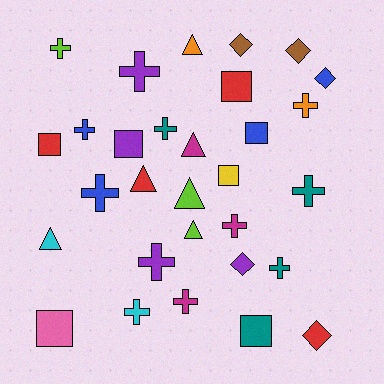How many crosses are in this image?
There are 12 crosses.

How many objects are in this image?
There are 30 objects.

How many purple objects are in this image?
There are 4 purple objects.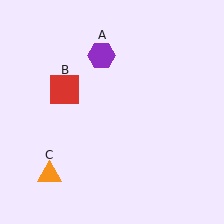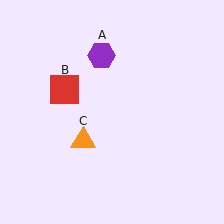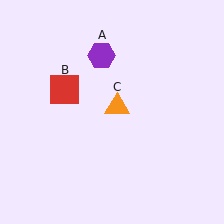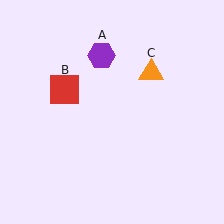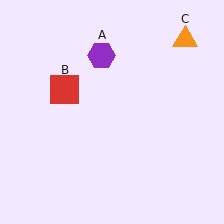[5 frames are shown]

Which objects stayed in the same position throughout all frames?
Purple hexagon (object A) and red square (object B) remained stationary.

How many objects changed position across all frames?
1 object changed position: orange triangle (object C).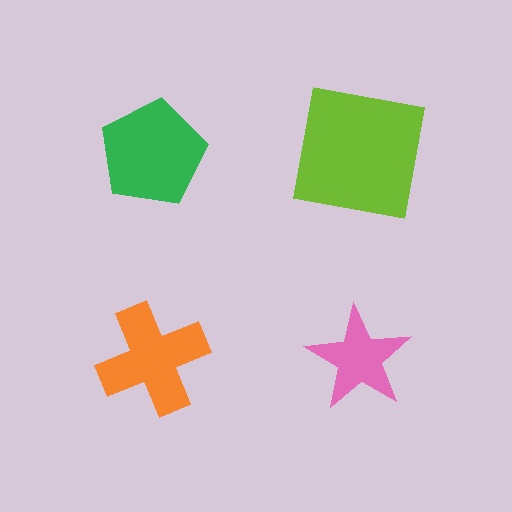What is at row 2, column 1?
An orange cross.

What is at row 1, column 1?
A green pentagon.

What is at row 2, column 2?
A pink star.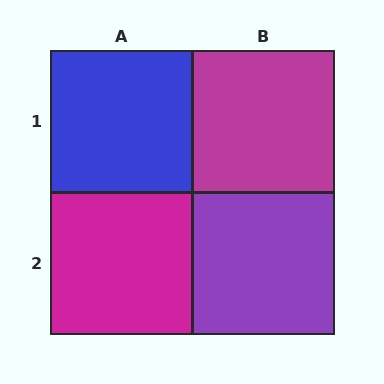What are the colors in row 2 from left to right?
Magenta, purple.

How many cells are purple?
1 cell is purple.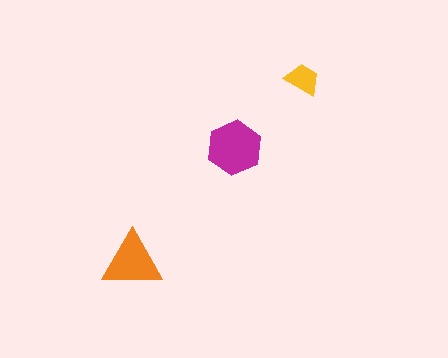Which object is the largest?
The magenta hexagon.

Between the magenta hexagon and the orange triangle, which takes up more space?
The magenta hexagon.